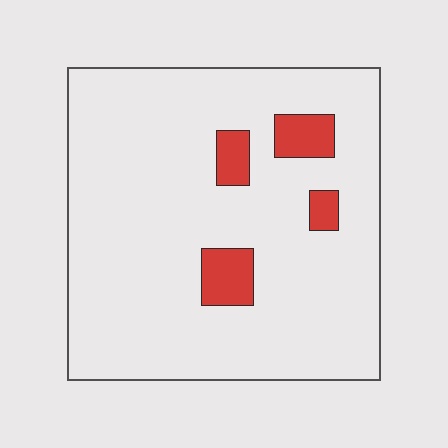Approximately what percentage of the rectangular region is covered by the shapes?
Approximately 10%.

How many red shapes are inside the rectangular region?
4.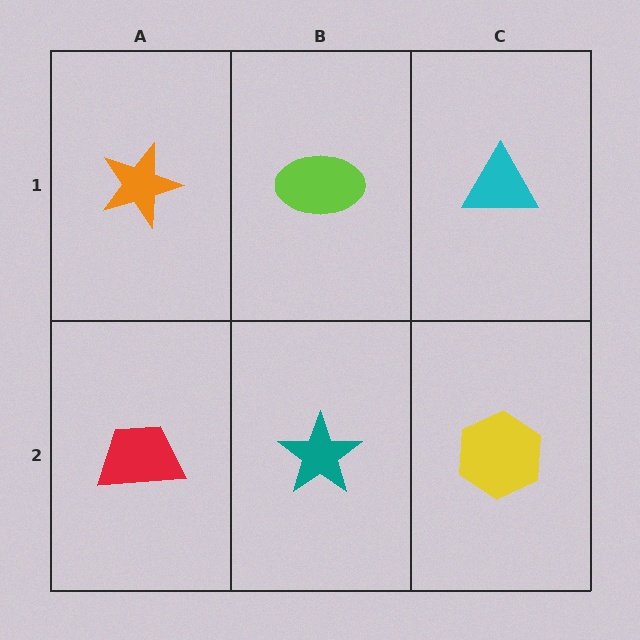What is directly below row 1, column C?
A yellow hexagon.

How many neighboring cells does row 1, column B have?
3.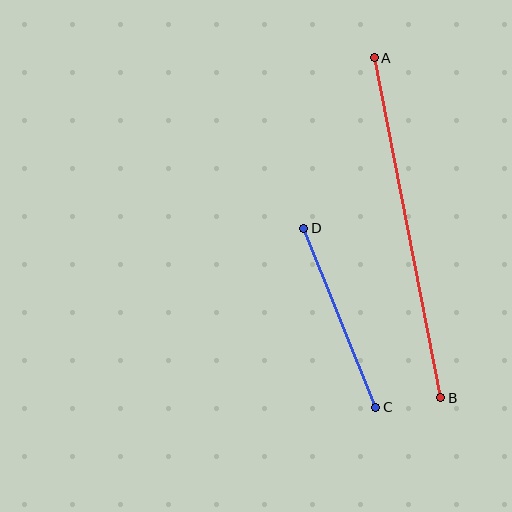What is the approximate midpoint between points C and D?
The midpoint is at approximately (340, 318) pixels.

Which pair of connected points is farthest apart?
Points A and B are farthest apart.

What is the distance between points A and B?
The distance is approximately 346 pixels.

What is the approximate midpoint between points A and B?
The midpoint is at approximately (407, 228) pixels.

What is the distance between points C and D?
The distance is approximately 193 pixels.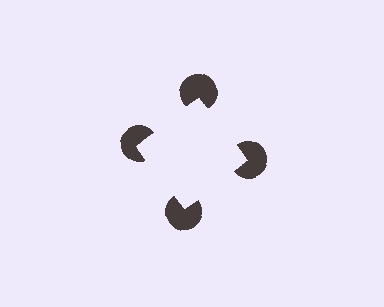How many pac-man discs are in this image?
There are 4 — one at each vertex of the illusory square.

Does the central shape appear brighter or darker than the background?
It typically appears slightly brighter than the background, even though no actual brightness change is drawn.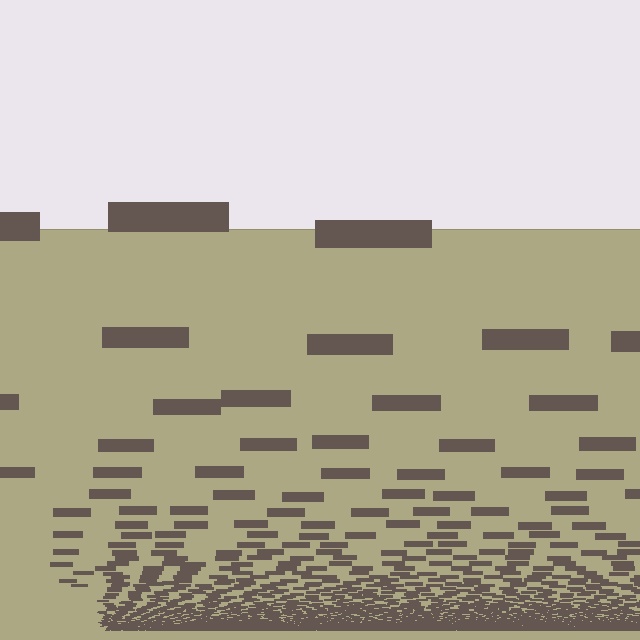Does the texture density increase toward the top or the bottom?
Density increases toward the bottom.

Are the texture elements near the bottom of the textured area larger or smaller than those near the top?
Smaller. The gradient is inverted — elements near the bottom are smaller and denser.